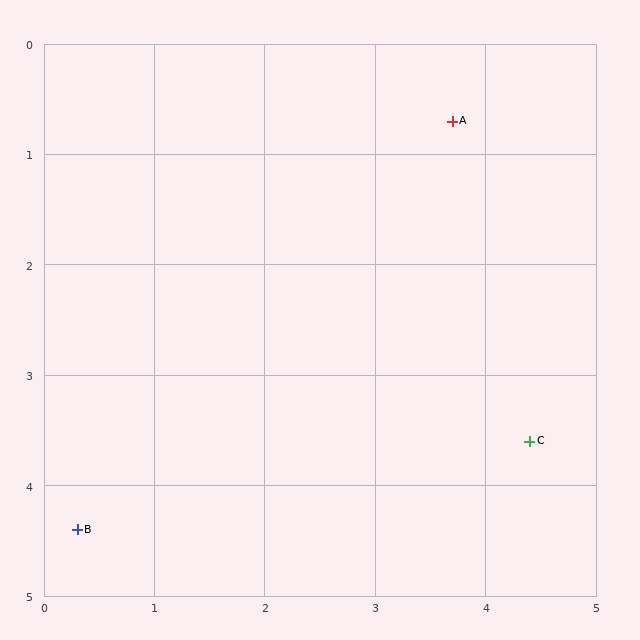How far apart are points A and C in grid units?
Points A and C are about 3.0 grid units apart.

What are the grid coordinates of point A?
Point A is at approximately (3.7, 0.7).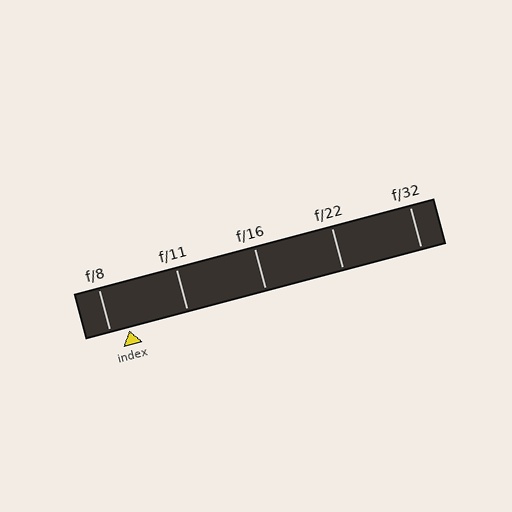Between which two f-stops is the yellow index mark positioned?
The index mark is between f/8 and f/11.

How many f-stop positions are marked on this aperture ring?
There are 5 f-stop positions marked.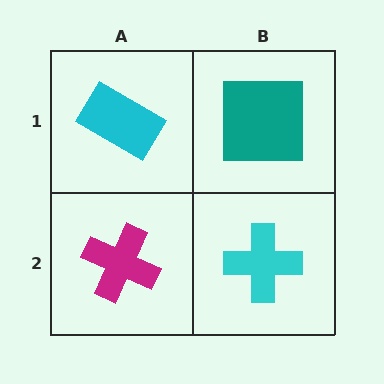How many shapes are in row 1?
2 shapes.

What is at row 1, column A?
A cyan rectangle.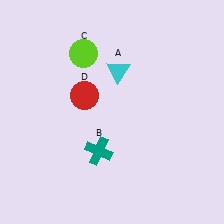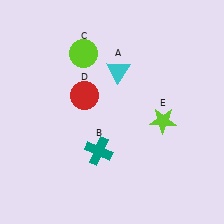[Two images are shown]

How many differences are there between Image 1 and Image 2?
There is 1 difference between the two images.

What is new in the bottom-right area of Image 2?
A lime star (E) was added in the bottom-right area of Image 2.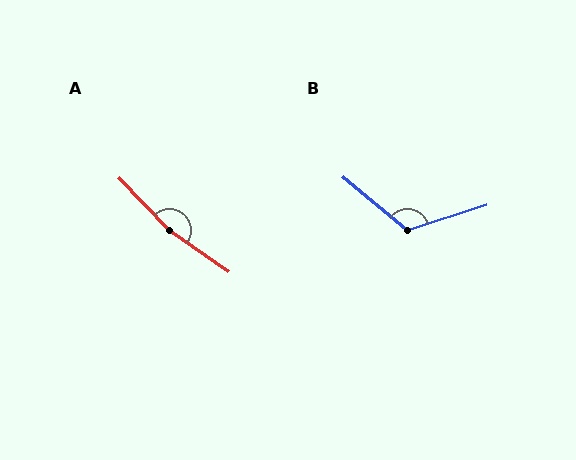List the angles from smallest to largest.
B (122°), A (168°).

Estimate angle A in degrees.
Approximately 168 degrees.